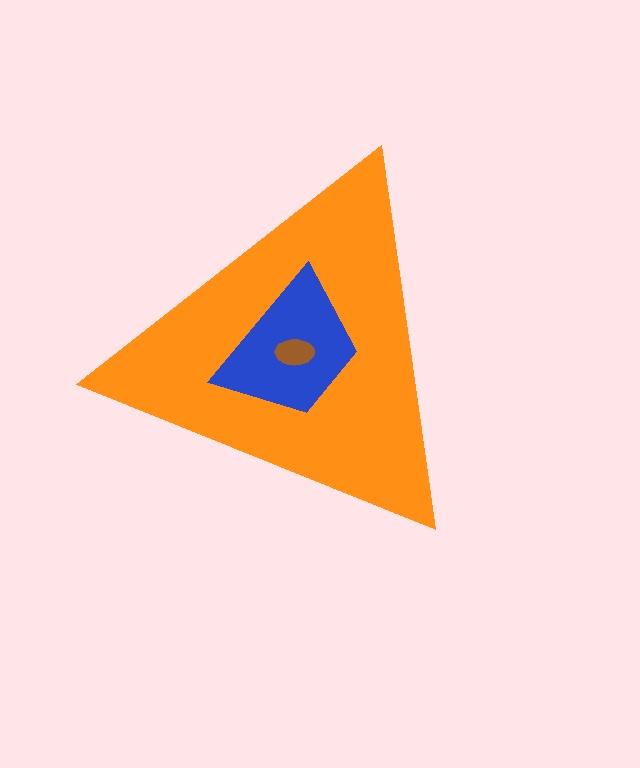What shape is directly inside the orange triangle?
The blue trapezoid.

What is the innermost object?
The brown ellipse.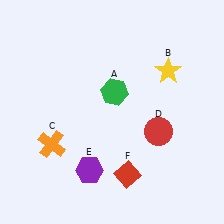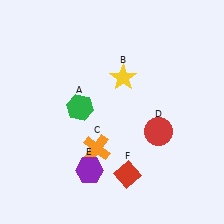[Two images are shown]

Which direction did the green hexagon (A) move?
The green hexagon (A) moved left.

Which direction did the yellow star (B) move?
The yellow star (B) moved left.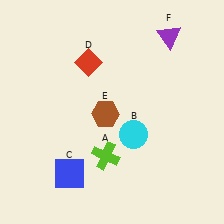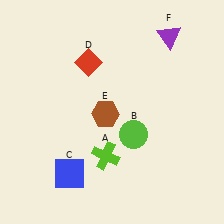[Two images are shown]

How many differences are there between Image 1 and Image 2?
There is 1 difference between the two images.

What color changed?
The circle (B) changed from cyan in Image 1 to lime in Image 2.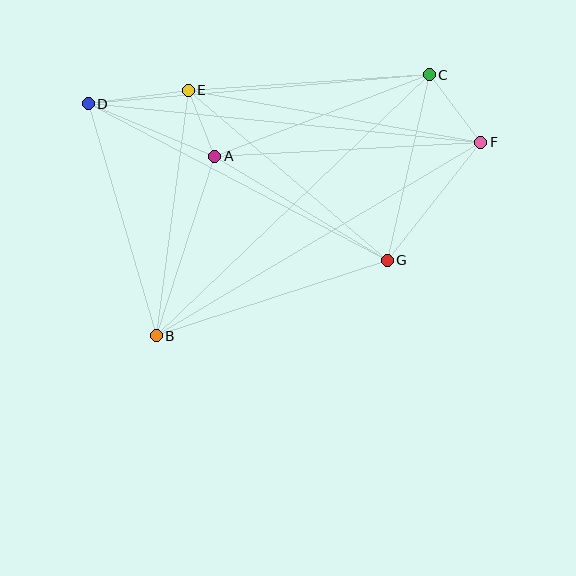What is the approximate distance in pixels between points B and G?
The distance between B and G is approximately 243 pixels.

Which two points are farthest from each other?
Points D and F are farthest from each other.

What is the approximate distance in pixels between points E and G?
The distance between E and G is approximately 262 pixels.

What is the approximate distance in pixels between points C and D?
The distance between C and D is approximately 342 pixels.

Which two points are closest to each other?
Points A and E are closest to each other.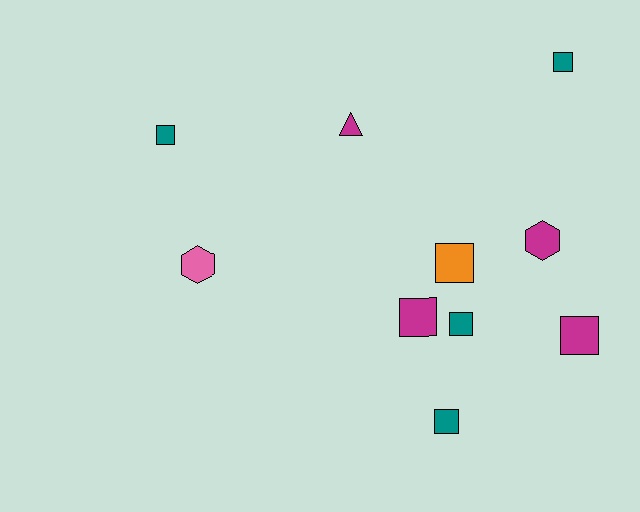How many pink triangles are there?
There are no pink triangles.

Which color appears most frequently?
Teal, with 4 objects.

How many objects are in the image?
There are 10 objects.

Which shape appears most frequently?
Square, with 7 objects.